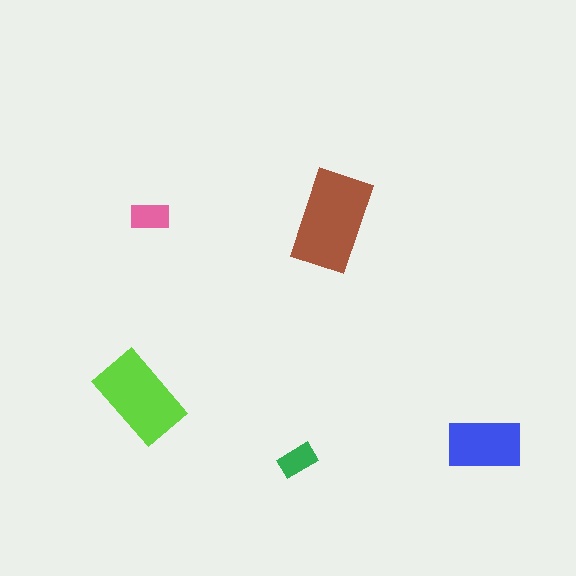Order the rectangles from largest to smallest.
the brown one, the lime one, the blue one, the pink one, the green one.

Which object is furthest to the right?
The blue rectangle is rightmost.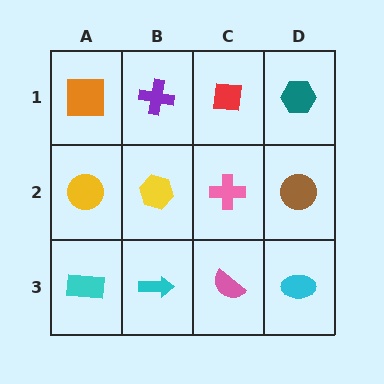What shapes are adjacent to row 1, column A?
A yellow circle (row 2, column A), a purple cross (row 1, column B).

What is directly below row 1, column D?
A brown circle.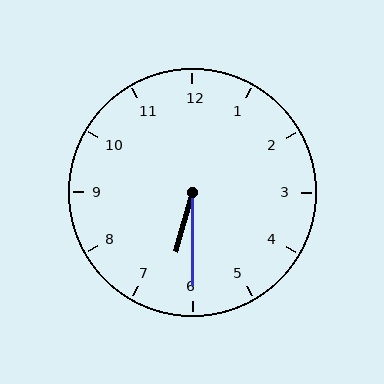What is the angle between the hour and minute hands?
Approximately 15 degrees.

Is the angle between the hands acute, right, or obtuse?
It is acute.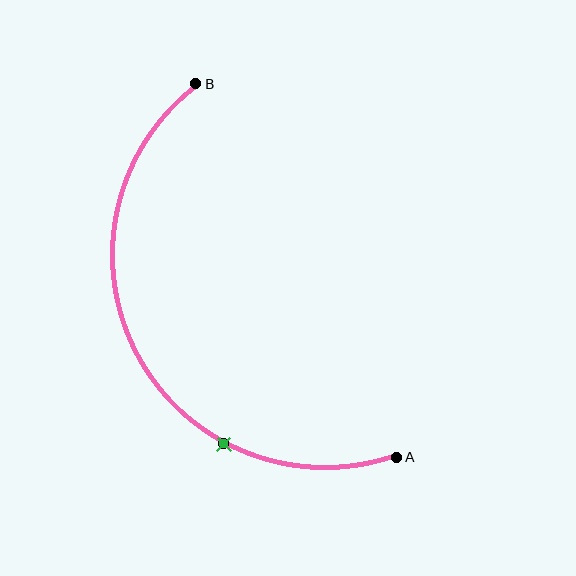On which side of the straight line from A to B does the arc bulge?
The arc bulges to the left of the straight line connecting A and B.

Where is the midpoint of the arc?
The arc midpoint is the point on the curve farthest from the straight line joining A and B. It sits to the left of that line.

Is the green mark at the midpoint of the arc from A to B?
No. The green mark lies on the arc but is closer to endpoint A. The arc midpoint would be at the point on the curve equidistant along the arc from both A and B.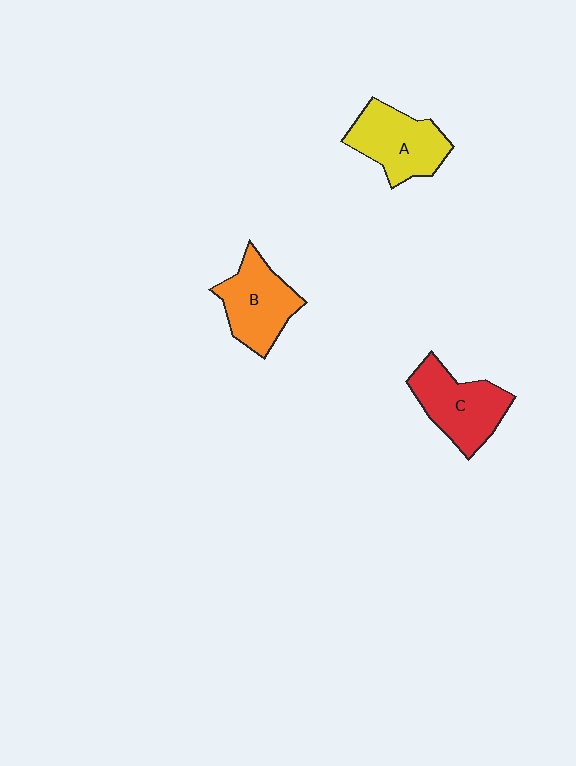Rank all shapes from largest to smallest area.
From largest to smallest: C (red), A (yellow), B (orange).